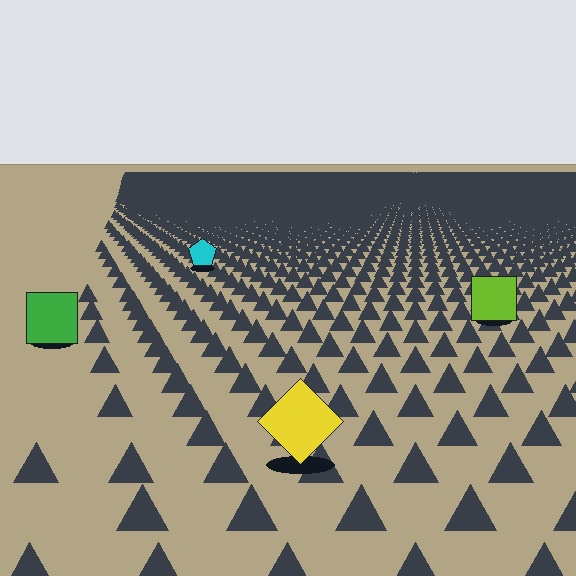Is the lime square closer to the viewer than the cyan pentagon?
Yes. The lime square is closer — you can tell from the texture gradient: the ground texture is coarser near it.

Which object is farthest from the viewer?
The cyan pentagon is farthest from the viewer. It appears smaller and the ground texture around it is denser.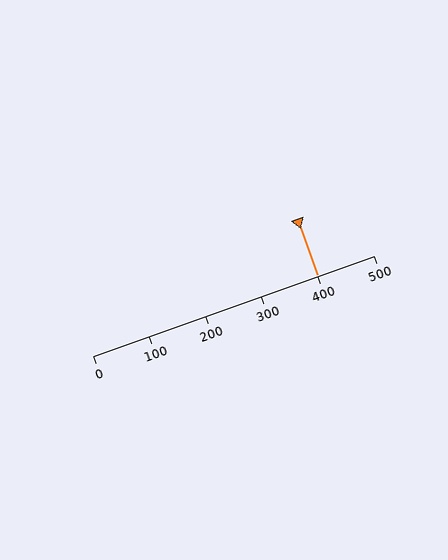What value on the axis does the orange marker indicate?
The marker indicates approximately 400.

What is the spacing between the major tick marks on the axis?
The major ticks are spaced 100 apart.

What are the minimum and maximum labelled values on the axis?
The axis runs from 0 to 500.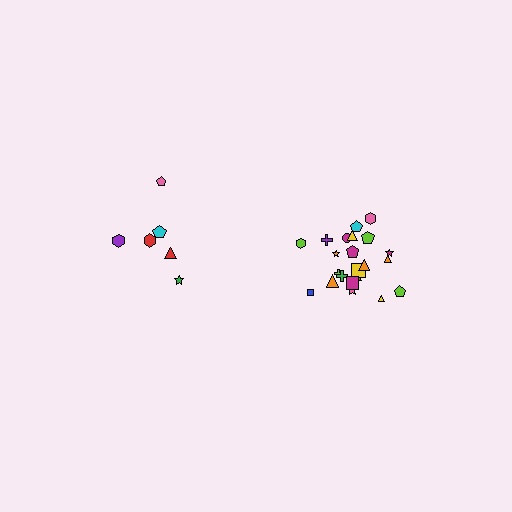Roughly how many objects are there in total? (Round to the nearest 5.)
Roughly 30 objects in total.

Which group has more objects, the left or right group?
The right group.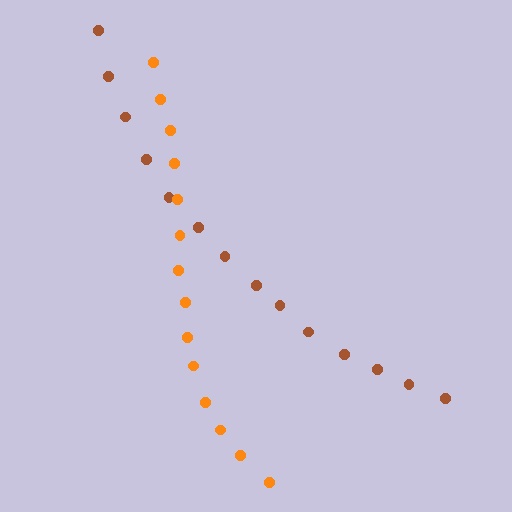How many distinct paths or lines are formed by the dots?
There are 2 distinct paths.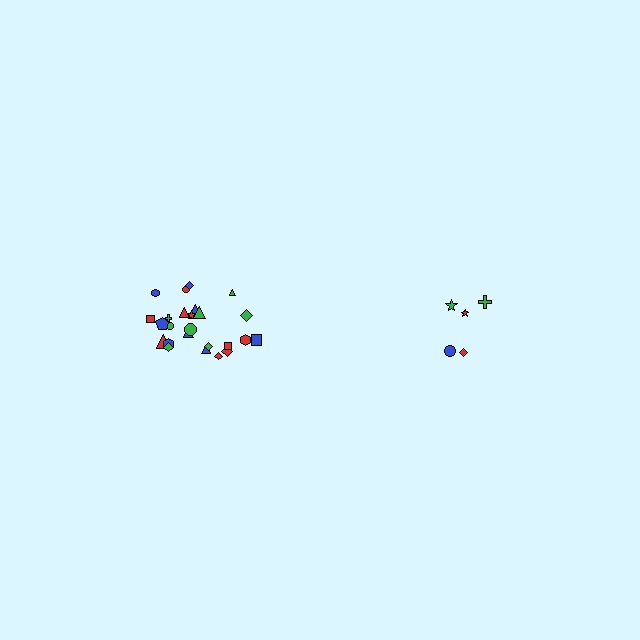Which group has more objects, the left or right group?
The left group.